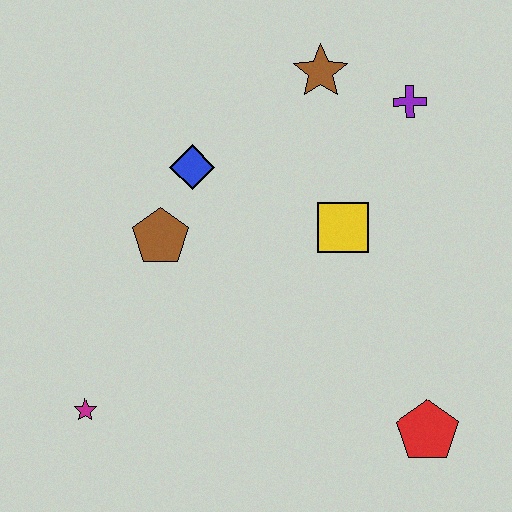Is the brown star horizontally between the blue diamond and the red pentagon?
Yes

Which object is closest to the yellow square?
The purple cross is closest to the yellow square.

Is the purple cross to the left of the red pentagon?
Yes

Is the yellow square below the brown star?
Yes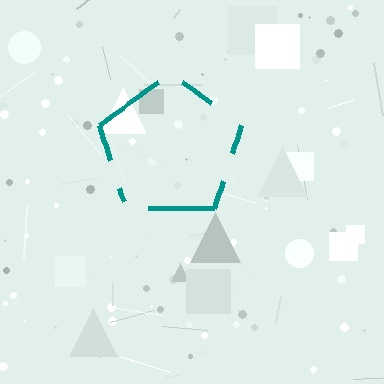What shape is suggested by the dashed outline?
The dashed outline suggests a pentagon.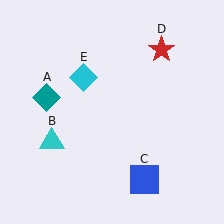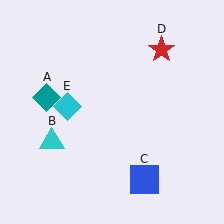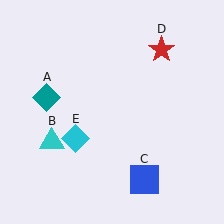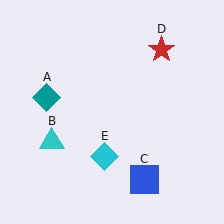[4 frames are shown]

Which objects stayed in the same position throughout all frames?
Teal diamond (object A) and cyan triangle (object B) and blue square (object C) and red star (object D) remained stationary.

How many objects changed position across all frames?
1 object changed position: cyan diamond (object E).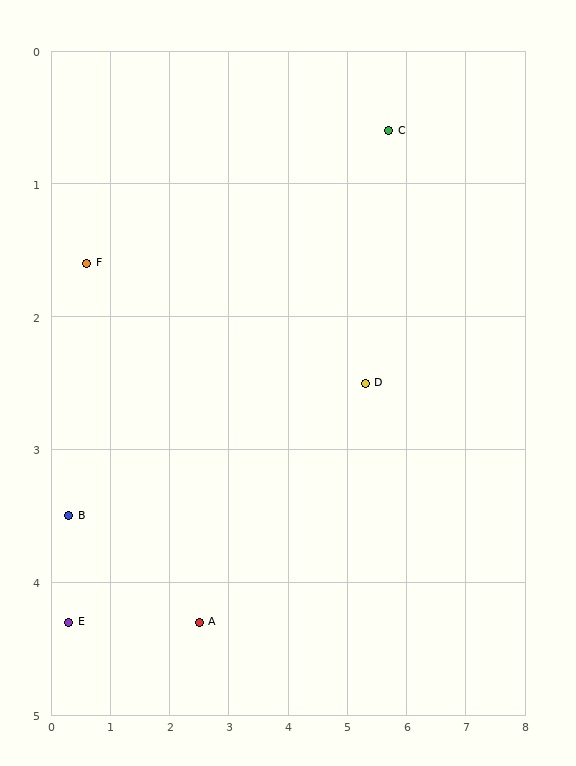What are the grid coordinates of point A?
Point A is at approximately (2.5, 4.3).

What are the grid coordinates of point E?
Point E is at approximately (0.3, 4.3).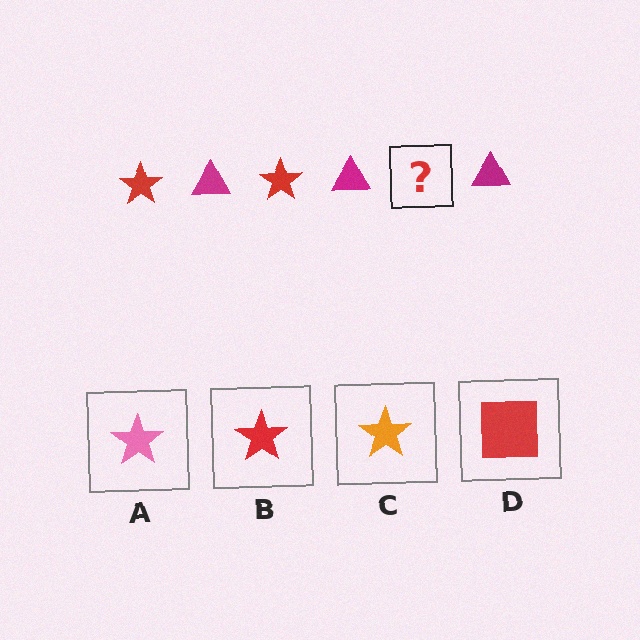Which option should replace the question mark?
Option B.